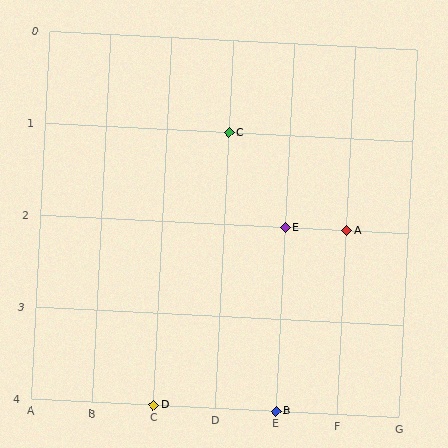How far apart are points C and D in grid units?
Points C and D are 1 column and 3 rows apart (about 3.2 grid units diagonally).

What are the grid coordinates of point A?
Point A is at grid coordinates (F, 2).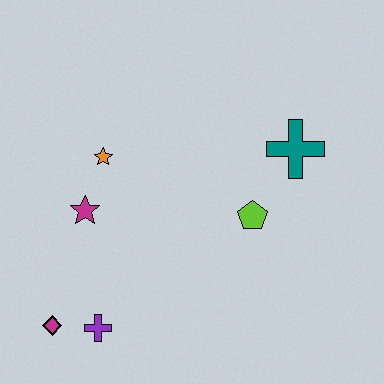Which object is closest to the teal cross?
The lime pentagon is closest to the teal cross.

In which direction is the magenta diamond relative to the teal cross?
The magenta diamond is to the left of the teal cross.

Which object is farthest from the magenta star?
The teal cross is farthest from the magenta star.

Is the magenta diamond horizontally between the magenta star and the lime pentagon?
No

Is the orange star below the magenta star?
No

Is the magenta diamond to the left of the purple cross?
Yes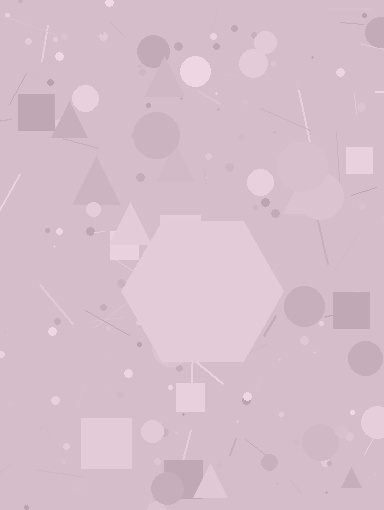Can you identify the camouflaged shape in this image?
The camouflaged shape is a hexagon.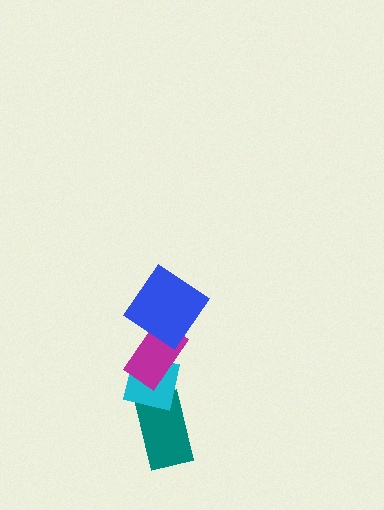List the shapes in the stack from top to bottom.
From top to bottom: the blue diamond, the magenta rectangle, the cyan square, the teal rectangle.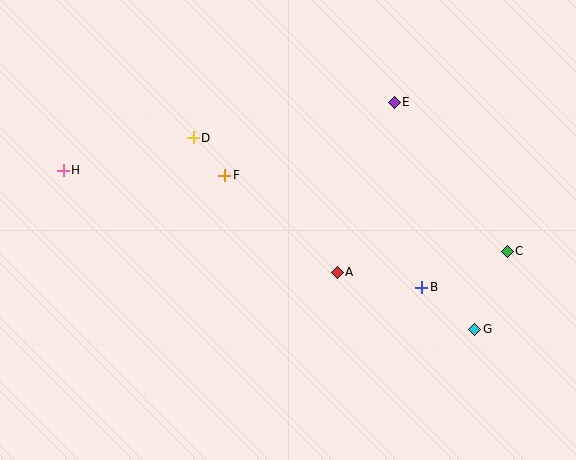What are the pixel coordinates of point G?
Point G is at (475, 329).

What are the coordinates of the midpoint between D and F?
The midpoint between D and F is at (209, 157).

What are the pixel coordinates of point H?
Point H is at (63, 170).